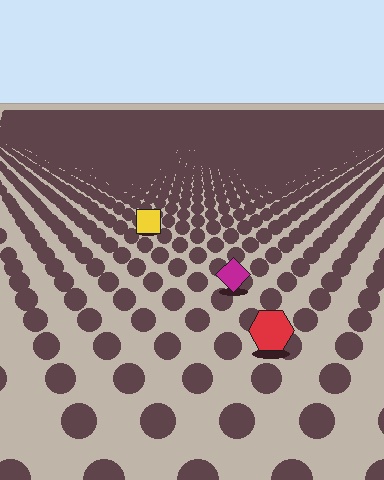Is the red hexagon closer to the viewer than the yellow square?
Yes. The red hexagon is closer — you can tell from the texture gradient: the ground texture is coarser near it.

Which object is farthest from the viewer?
The yellow square is farthest from the viewer. It appears smaller and the ground texture around it is denser.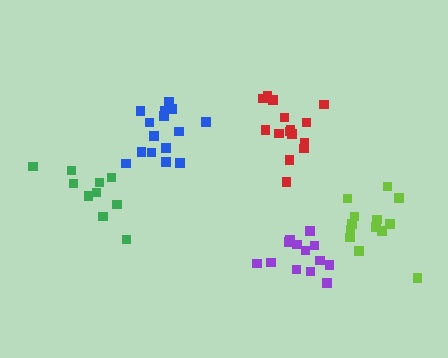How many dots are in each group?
Group 1: 15 dots, Group 2: 13 dots, Group 3: 10 dots, Group 4: 13 dots, Group 5: 15 dots (66 total).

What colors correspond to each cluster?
The clusters are colored: red, purple, green, lime, blue.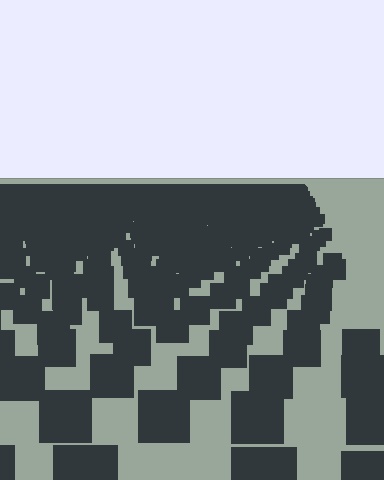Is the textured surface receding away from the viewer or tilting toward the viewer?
The surface is receding away from the viewer. Texture elements get smaller and denser toward the top.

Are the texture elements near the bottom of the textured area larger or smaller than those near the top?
Larger. Near the bottom, elements are closer to the viewer and appear at a bigger on-screen size.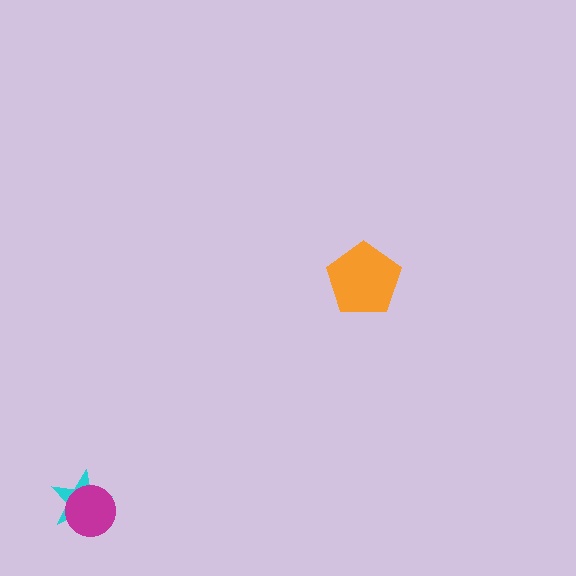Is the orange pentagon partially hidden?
No, no other shape covers it.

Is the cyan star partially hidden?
Yes, it is partially covered by another shape.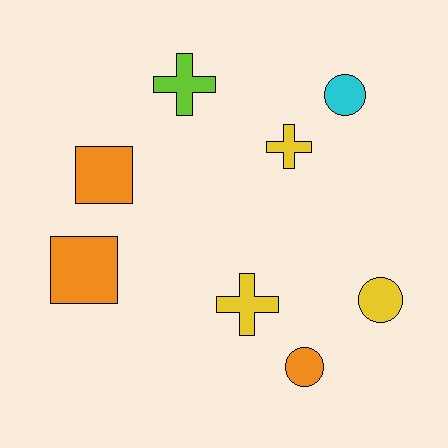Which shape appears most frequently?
Cross, with 3 objects.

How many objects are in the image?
There are 8 objects.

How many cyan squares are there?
There are no cyan squares.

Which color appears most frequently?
Orange, with 3 objects.